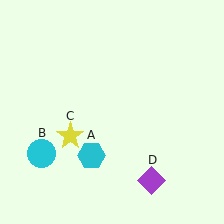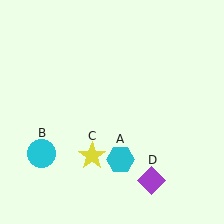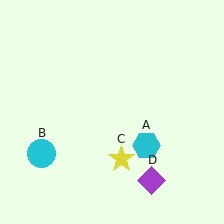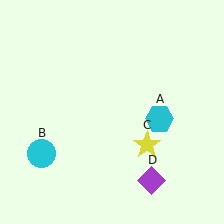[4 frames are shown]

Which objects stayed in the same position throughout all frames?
Cyan circle (object B) and purple diamond (object D) remained stationary.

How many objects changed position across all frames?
2 objects changed position: cyan hexagon (object A), yellow star (object C).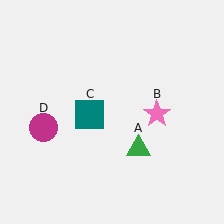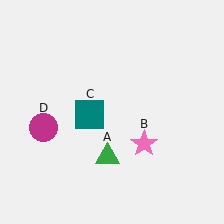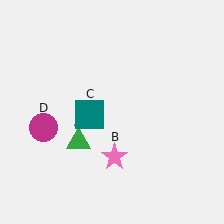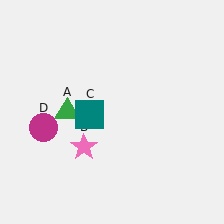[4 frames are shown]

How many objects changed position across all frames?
2 objects changed position: green triangle (object A), pink star (object B).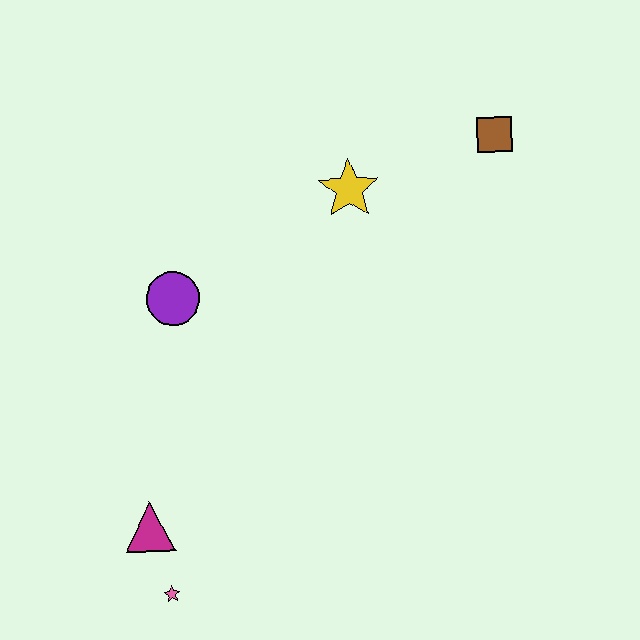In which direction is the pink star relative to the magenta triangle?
The pink star is below the magenta triangle.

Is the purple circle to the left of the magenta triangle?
No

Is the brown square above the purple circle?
Yes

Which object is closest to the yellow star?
The brown square is closest to the yellow star.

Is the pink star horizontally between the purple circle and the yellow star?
No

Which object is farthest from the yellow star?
The pink star is farthest from the yellow star.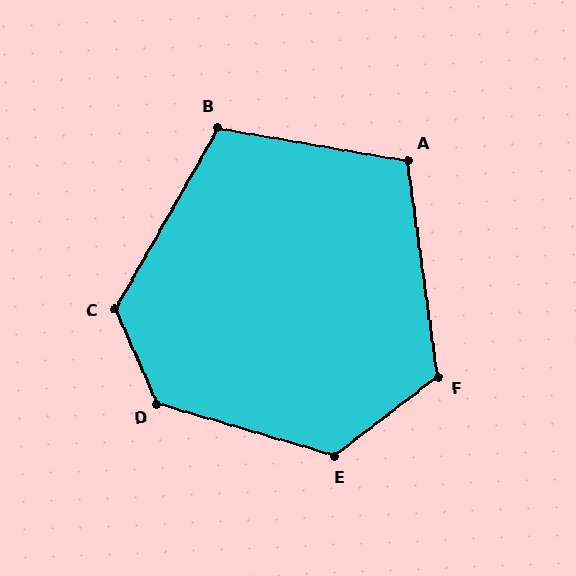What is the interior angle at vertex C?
Approximately 126 degrees (obtuse).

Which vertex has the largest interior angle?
D, at approximately 131 degrees.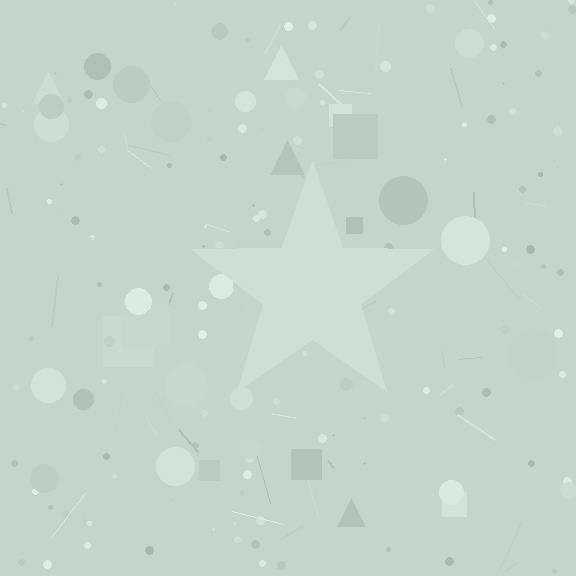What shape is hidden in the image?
A star is hidden in the image.